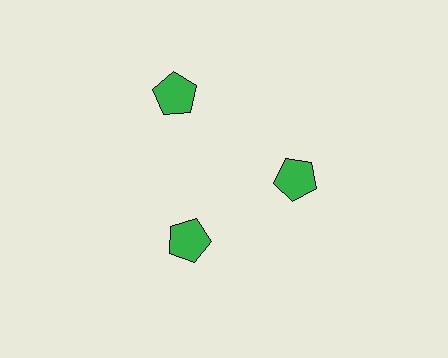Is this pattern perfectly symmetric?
No. The 3 green pentagons are arranged in a ring, but one element near the 11 o'clock position is pushed outward from the center, breaking the 3-fold rotational symmetry.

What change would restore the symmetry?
The symmetry would be restored by moving it inward, back onto the ring so that all 3 pentagons sit at equal angles and equal distance from the center.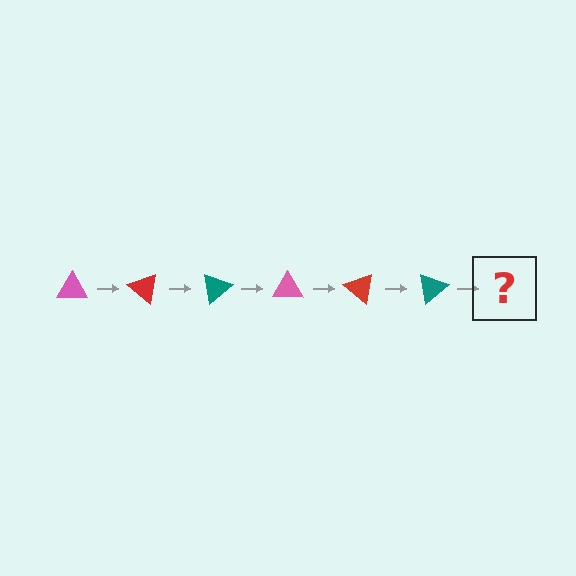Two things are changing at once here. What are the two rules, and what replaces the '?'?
The two rules are that it rotates 40 degrees each step and the color cycles through pink, red, and teal. The '?' should be a pink triangle, rotated 240 degrees from the start.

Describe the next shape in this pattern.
It should be a pink triangle, rotated 240 degrees from the start.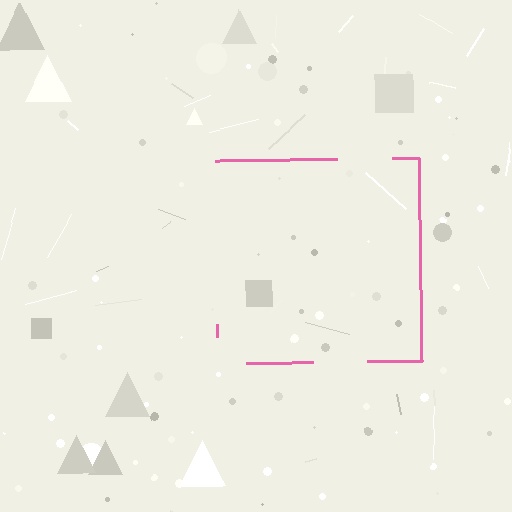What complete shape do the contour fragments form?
The contour fragments form a square.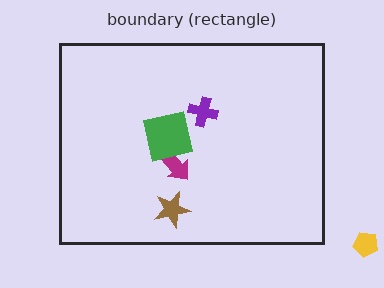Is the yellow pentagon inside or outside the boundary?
Outside.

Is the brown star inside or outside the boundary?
Inside.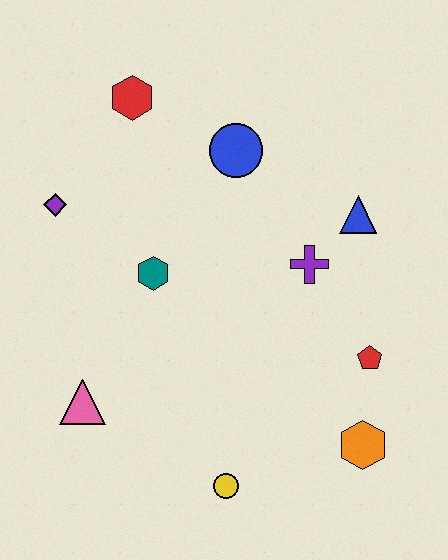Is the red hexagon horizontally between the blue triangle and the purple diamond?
Yes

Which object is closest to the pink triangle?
The teal hexagon is closest to the pink triangle.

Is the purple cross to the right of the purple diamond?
Yes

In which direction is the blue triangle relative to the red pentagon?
The blue triangle is above the red pentagon.